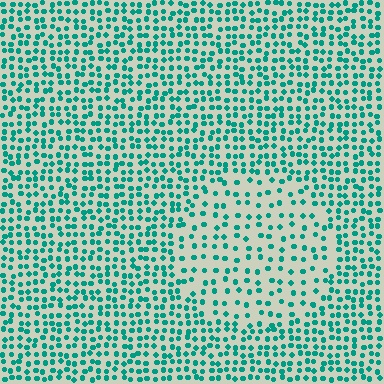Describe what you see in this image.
The image contains small teal elements arranged at two different densities. A circle-shaped region is visible where the elements are less densely packed than the surrounding area.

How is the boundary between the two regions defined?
The boundary is defined by a change in element density (approximately 1.9x ratio). All elements are the same color, size, and shape.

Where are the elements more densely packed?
The elements are more densely packed outside the circle boundary.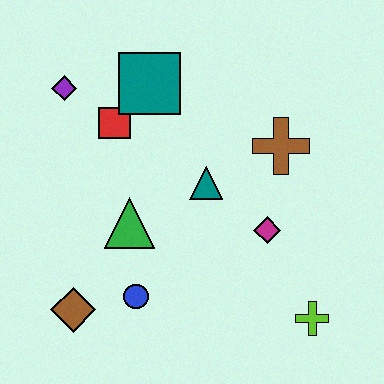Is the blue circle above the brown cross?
No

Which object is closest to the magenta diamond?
The teal triangle is closest to the magenta diamond.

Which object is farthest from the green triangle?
The lime cross is farthest from the green triangle.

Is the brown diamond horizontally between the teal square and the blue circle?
No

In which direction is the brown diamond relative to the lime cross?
The brown diamond is to the left of the lime cross.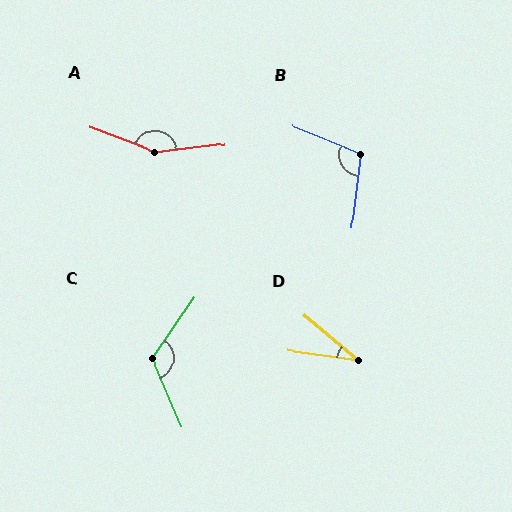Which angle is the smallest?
D, at approximately 33 degrees.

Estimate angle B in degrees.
Approximately 106 degrees.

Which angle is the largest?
A, at approximately 152 degrees.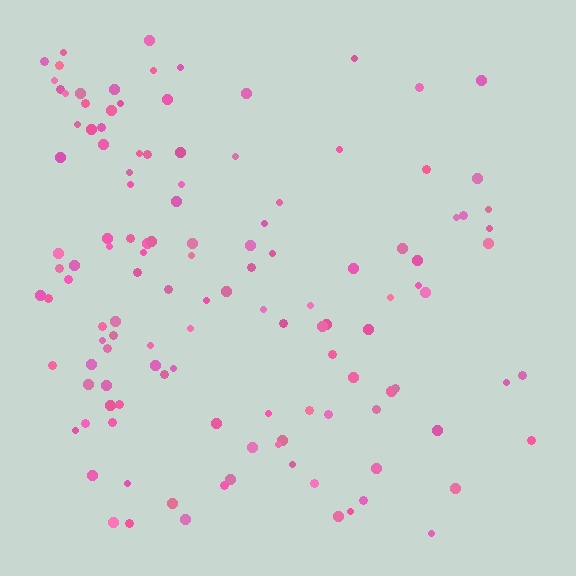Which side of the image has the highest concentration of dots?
The left.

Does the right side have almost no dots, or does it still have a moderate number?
Still a moderate number, just noticeably fewer than the left.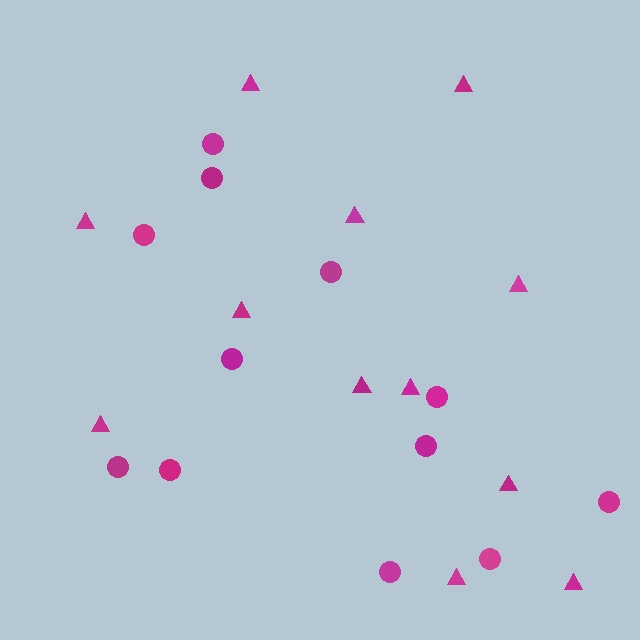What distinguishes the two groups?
There are 2 groups: one group of circles (12) and one group of triangles (12).